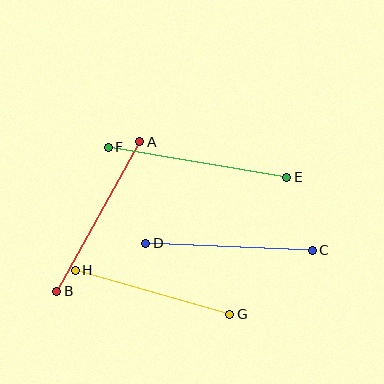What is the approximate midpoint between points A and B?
The midpoint is at approximately (98, 216) pixels.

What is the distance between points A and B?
The distance is approximately 171 pixels.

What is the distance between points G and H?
The distance is approximately 161 pixels.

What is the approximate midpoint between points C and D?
The midpoint is at approximately (229, 247) pixels.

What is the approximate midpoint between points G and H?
The midpoint is at approximately (152, 292) pixels.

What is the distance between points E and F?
The distance is approximately 181 pixels.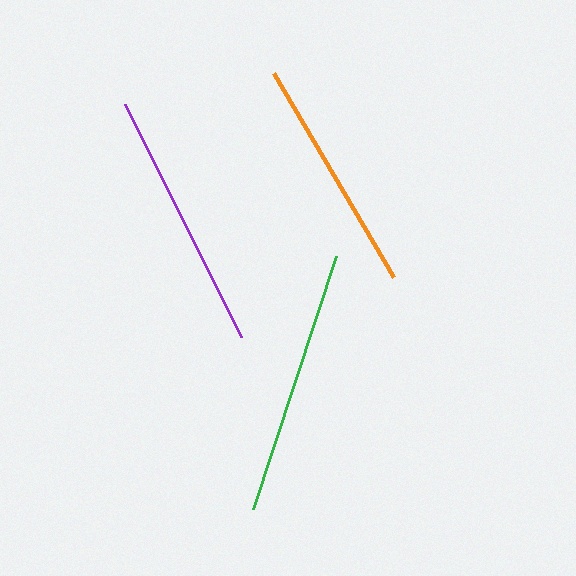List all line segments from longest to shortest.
From longest to shortest: green, purple, orange.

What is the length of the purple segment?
The purple segment is approximately 260 pixels long.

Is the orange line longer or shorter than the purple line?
The purple line is longer than the orange line.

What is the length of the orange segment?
The orange segment is approximately 236 pixels long.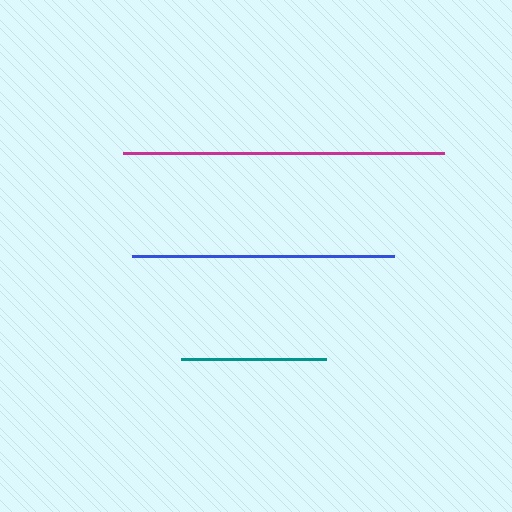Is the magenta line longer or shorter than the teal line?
The magenta line is longer than the teal line.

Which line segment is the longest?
The magenta line is the longest at approximately 321 pixels.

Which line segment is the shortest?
The teal line is the shortest at approximately 145 pixels.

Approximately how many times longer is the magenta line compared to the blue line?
The magenta line is approximately 1.2 times the length of the blue line.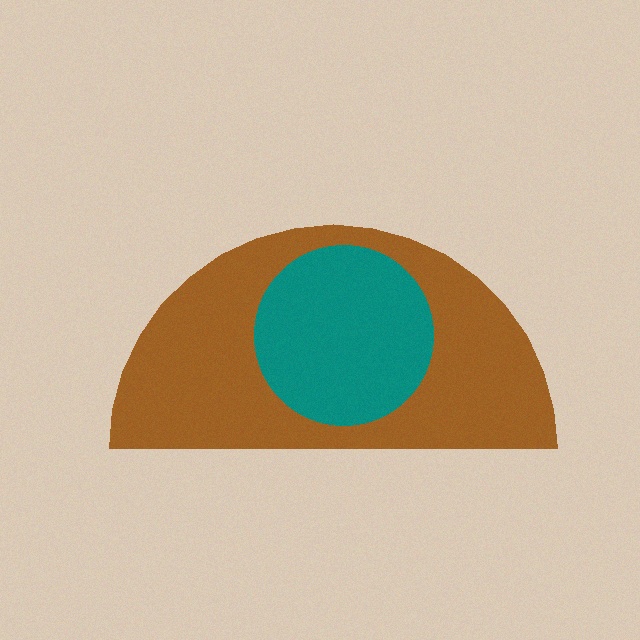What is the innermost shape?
The teal circle.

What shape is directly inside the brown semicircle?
The teal circle.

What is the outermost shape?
The brown semicircle.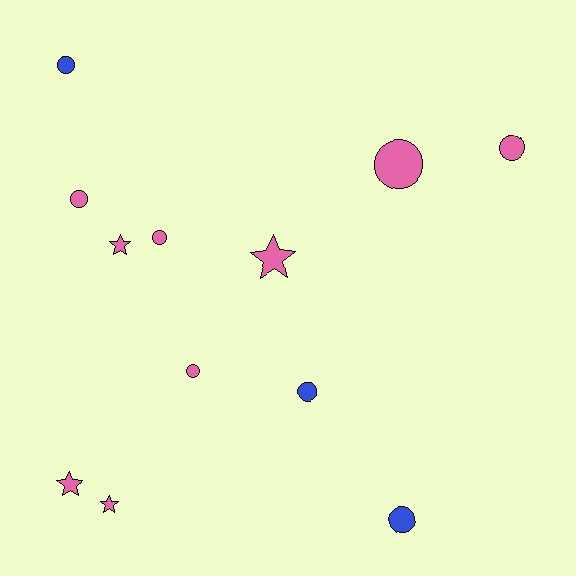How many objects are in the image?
There are 12 objects.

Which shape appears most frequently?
Circle, with 8 objects.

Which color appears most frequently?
Pink, with 9 objects.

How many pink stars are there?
There are 4 pink stars.